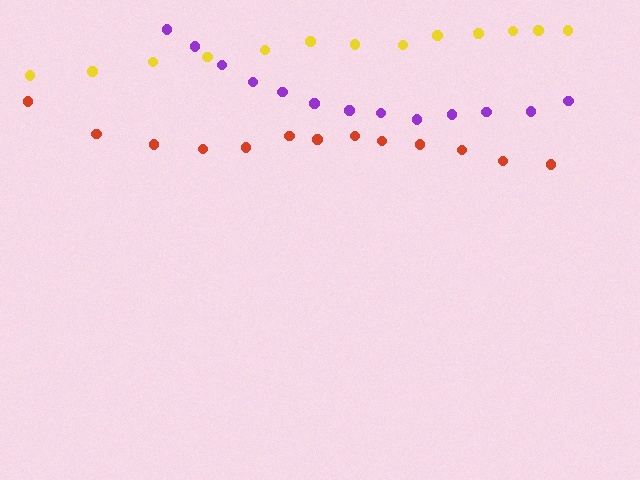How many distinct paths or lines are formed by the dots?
There are 3 distinct paths.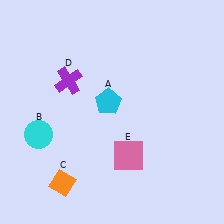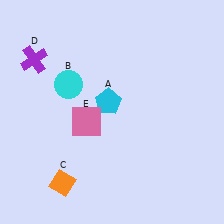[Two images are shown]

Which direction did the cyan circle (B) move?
The cyan circle (B) moved up.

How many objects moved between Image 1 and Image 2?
3 objects moved between the two images.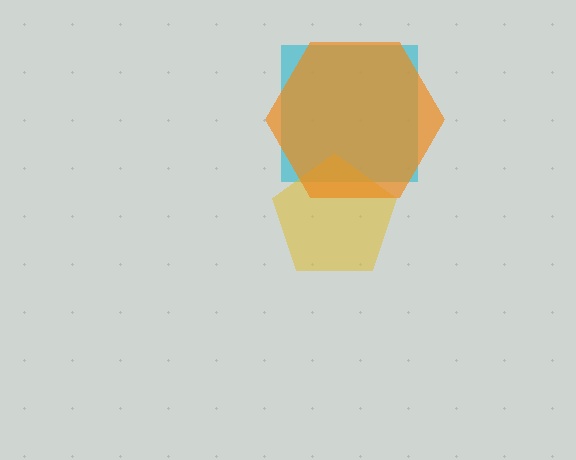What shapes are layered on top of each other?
The layered shapes are: a cyan square, a yellow pentagon, an orange hexagon.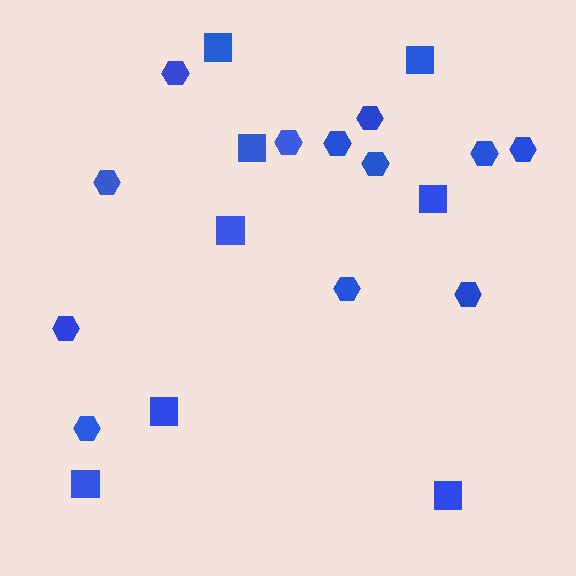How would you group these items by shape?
There are 2 groups: one group of hexagons (12) and one group of squares (8).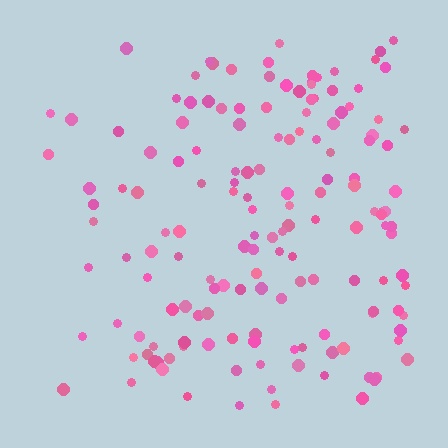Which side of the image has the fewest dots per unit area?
The left.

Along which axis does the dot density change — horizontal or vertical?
Horizontal.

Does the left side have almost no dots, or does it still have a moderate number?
Still a moderate number, just noticeably fewer than the right.